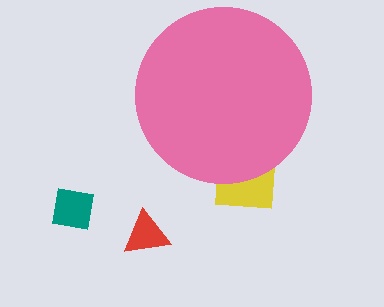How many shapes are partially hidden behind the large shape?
1 shape is partially hidden.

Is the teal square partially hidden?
No, the teal square is fully visible.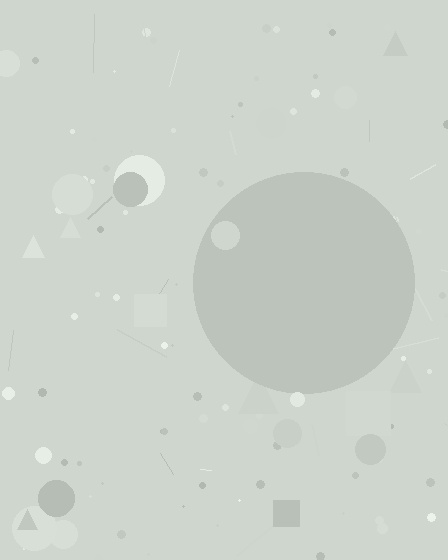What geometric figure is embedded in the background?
A circle is embedded in the background.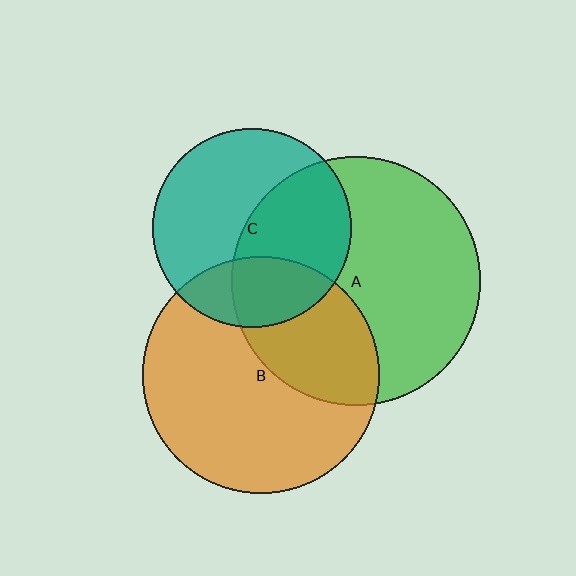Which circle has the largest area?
Circle A (green).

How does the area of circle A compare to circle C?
Approximately 1.6 times.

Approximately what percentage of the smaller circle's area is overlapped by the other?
Approximately 35%.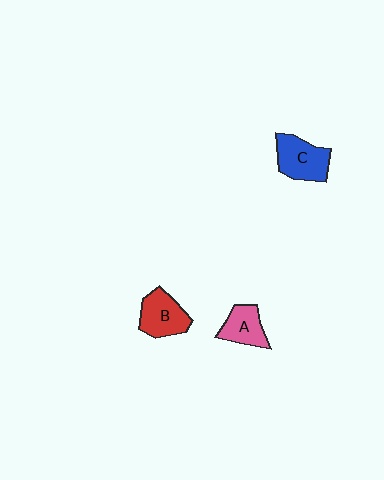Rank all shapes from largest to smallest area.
From largest to smallest: C (blue), B (red), A (pink).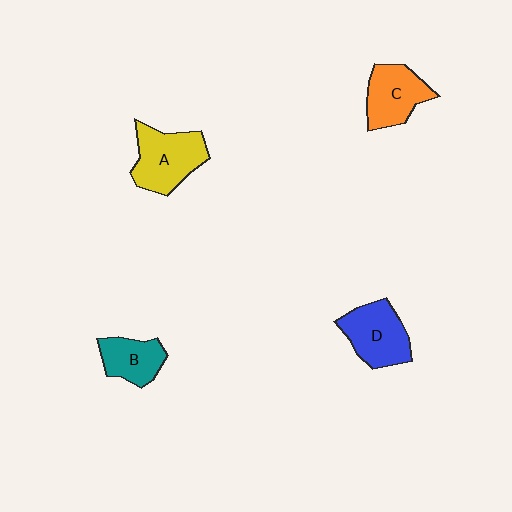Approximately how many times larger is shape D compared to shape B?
Approximately 1.4 times.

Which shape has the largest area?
Shape A (yellow).